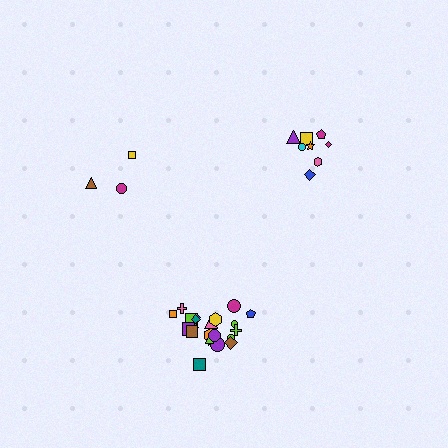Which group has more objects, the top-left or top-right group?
The top-right group.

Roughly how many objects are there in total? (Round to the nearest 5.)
Roughly 35 objects in total.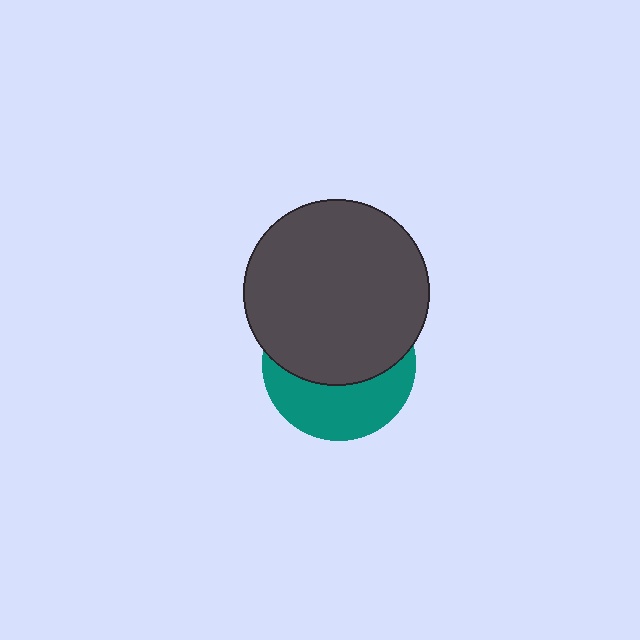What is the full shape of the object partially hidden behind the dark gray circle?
The partially hidden object is a teal circle.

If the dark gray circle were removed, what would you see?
You would see the complete teal circle.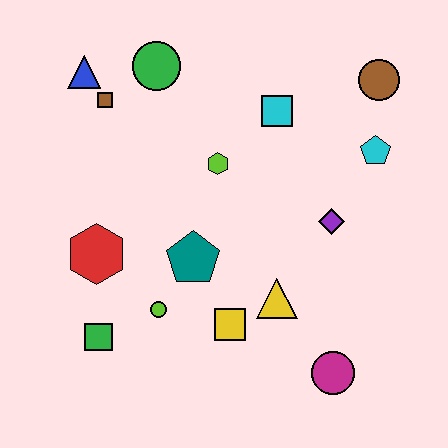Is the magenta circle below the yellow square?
Yes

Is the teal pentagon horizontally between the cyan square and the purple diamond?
No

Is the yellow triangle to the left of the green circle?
No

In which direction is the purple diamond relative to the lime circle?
The purple diamond is to the right of the lime circle.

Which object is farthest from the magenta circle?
The blue triangle is farthest from the magenta circle.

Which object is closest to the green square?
The lime circle is closest to the green square.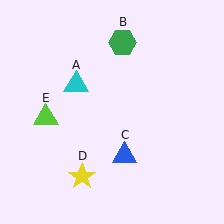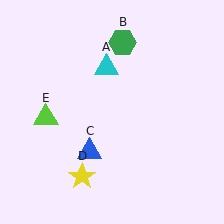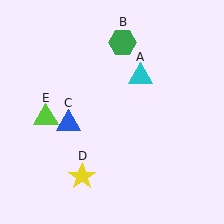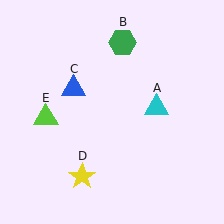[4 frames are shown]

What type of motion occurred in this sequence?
The cyan triangle (object A), blue triangle (object C) rotated clockwise around the center of the scene.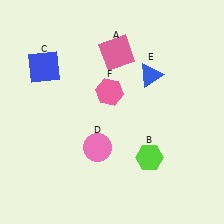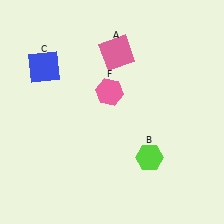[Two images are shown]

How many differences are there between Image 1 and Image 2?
There are 2 differences between the two images.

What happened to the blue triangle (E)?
The blue triangle (E) was removed in Image 2. It was in the top-right area of Image 1.